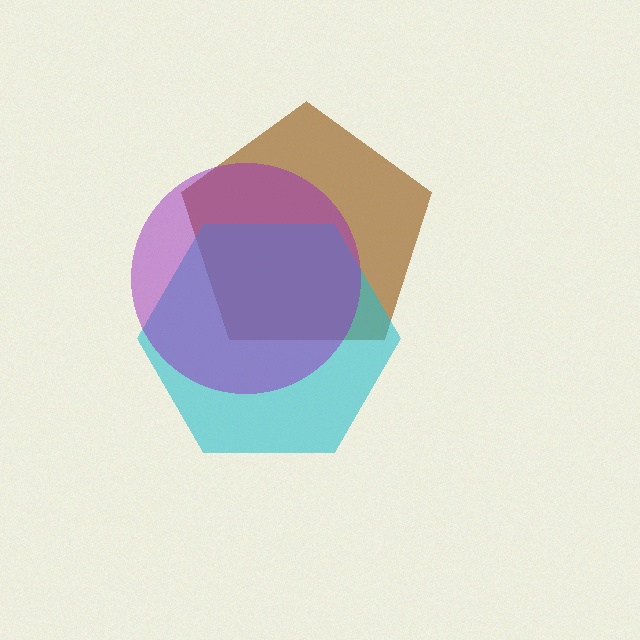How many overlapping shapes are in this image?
There are 3 overlapping shapes in the image.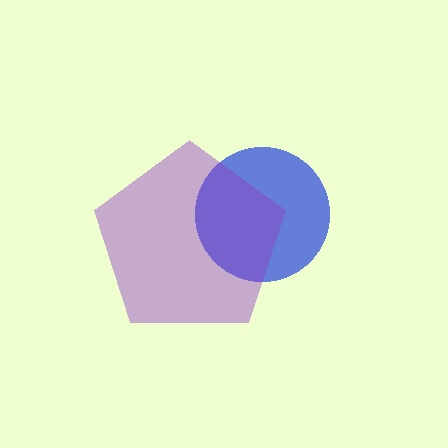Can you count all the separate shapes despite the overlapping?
Yes, there are 2 separate shapes.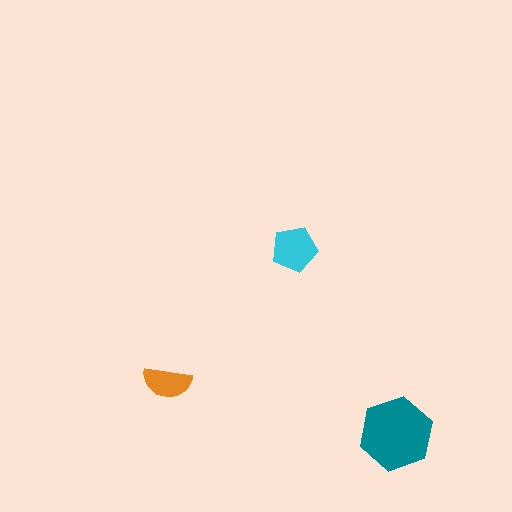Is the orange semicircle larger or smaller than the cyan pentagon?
Smaller.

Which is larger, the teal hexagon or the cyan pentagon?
The teal hexagon.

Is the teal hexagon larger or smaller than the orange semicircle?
Larger.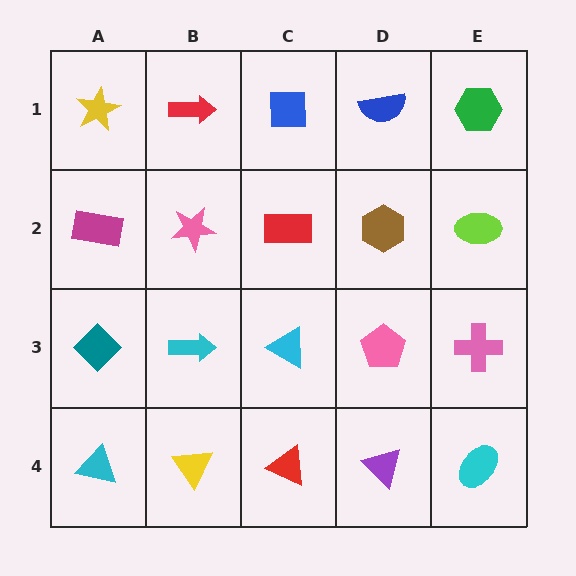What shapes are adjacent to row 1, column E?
A lime ellipse (row 2, column E), a blue semicircle (row 1, column D).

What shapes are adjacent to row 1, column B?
A pink star (row 2, column B), a yellow star (row 1, column A), a blue square (row 1, column C).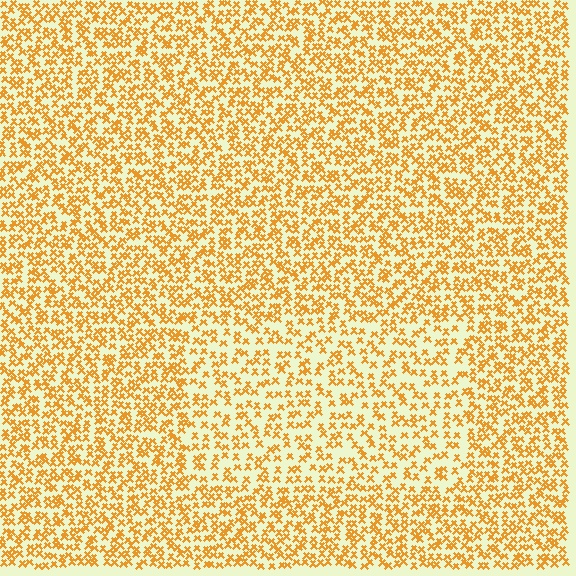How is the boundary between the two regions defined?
The boundary is defined by a change in element density (approximately 1.6x ratio). All elements are the same color, size, and shape.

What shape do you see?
I see a rectangle.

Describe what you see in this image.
The image contains small orange elements arranged at two different densities. A rectangle-shaped region is visible where the elements are less densely packed than the surrounding area.